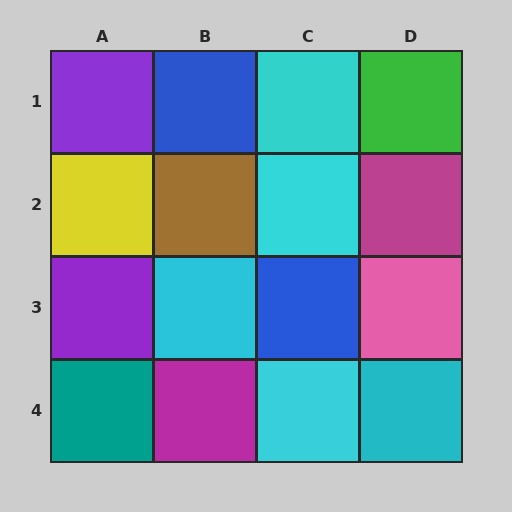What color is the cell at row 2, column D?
Magenta.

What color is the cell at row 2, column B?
Brown.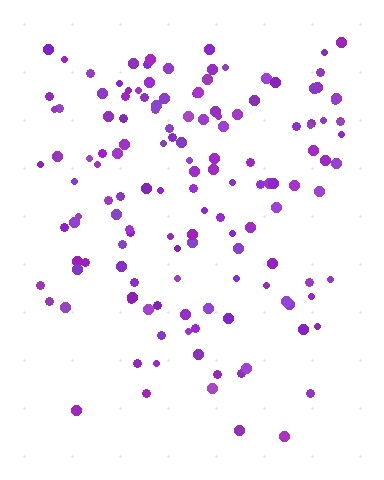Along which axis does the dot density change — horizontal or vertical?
Vertical.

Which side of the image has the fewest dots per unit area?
The bottom.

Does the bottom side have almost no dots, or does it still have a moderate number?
Still a moderate number, just noticeably fewer than the top.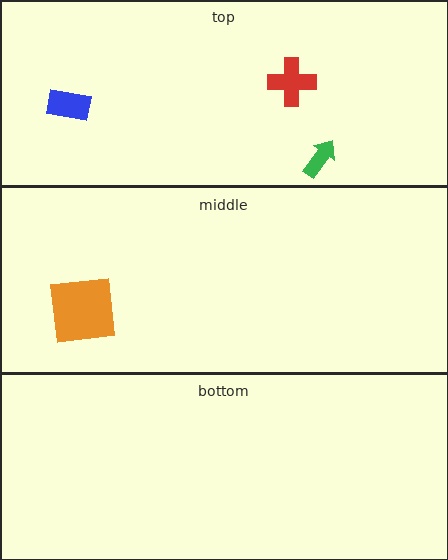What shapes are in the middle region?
The orange square.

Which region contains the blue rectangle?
The top region.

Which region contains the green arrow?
The top region.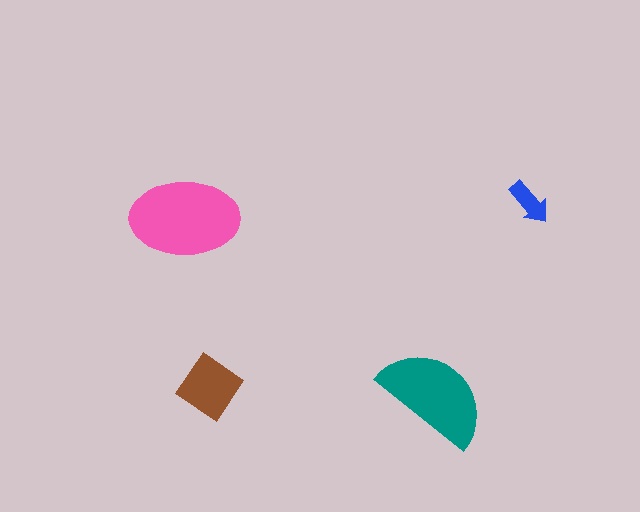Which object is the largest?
The pink ellipse.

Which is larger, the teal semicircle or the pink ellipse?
The pink ellipse.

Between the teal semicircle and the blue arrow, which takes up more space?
The teal semicircle.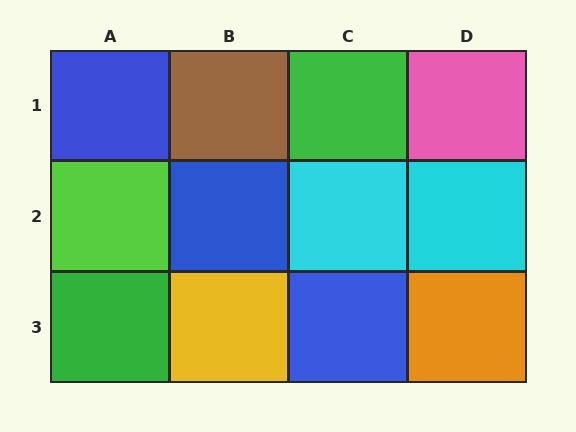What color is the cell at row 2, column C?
Cyan.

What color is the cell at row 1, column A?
Blue.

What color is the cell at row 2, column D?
Cyan.